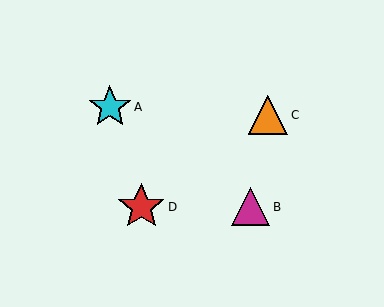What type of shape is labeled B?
Shape B is a magenta triangle.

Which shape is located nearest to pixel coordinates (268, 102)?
The orange triangle (labeled C) at (268, 115) is nearest to that location.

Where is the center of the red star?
The center of the red star is at (141, 207).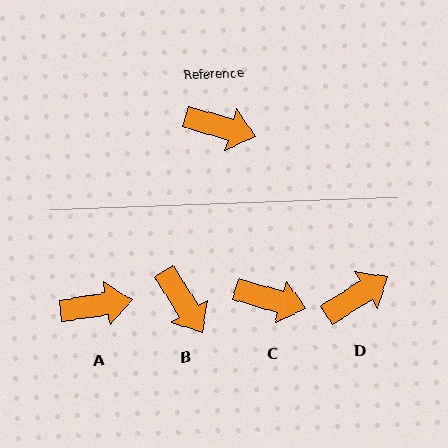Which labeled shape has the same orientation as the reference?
C.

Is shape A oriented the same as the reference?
No, it is off by about 25 degrees.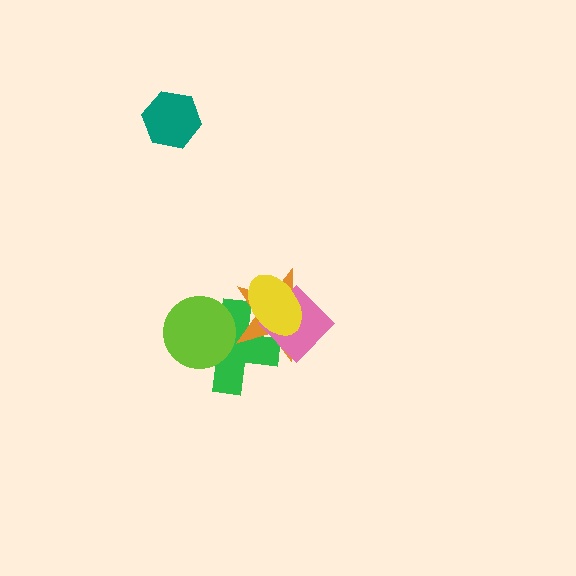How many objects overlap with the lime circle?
1 object overlaps with the lime circle.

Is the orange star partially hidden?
Yes, it is partially covered by another shape.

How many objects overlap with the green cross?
4 objects overlap with the green cross.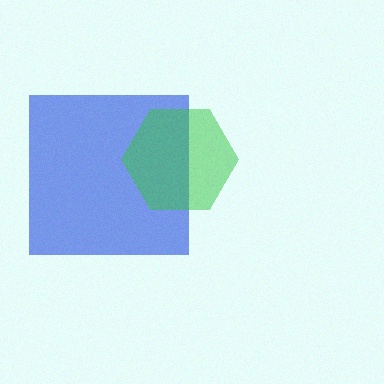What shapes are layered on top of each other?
The layered shapes are: a blue square, a green hexagon.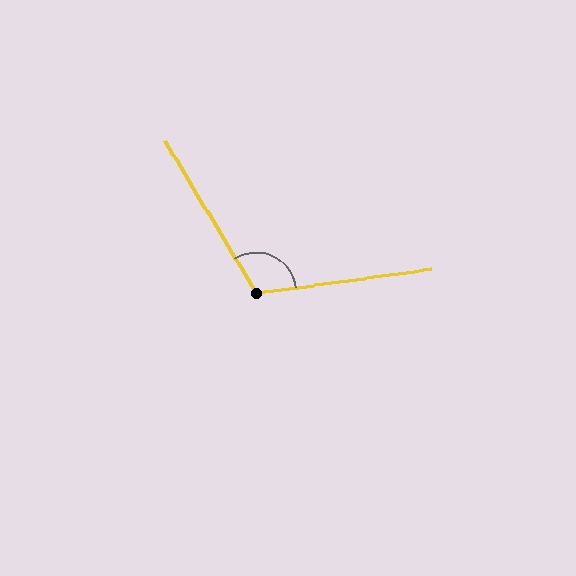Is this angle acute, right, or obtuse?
It is obtuse.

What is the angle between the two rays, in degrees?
Approximately 113 degrees.